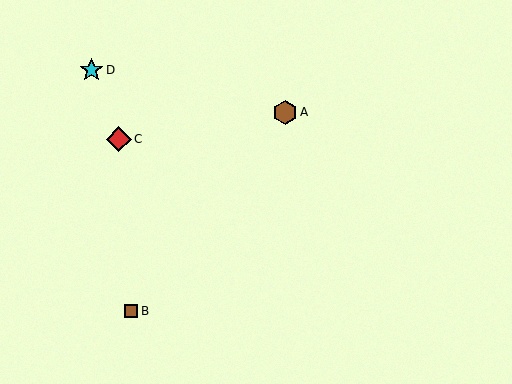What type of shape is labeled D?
Shape D is a cyan star.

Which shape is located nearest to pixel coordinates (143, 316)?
The brown square (labeled B) at (131, 311) is nearest to that location.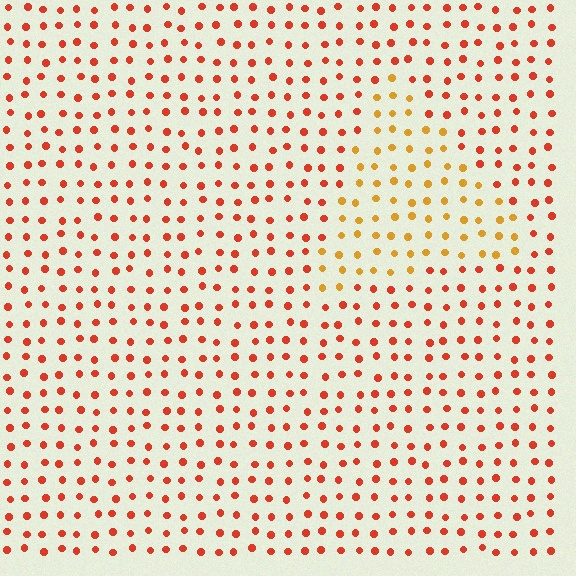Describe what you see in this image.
The image is filled with small red elements in a uniform arrangement. A triangle-shaped region is visible where the elements are tinted to a slightly different hue, forming a subtle color boundary.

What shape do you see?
I see a triangle.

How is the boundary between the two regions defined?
The boundary is defined purely by a slight shift in hue (about 33 degrees). Spacing, size, and orientation are identical on both sides.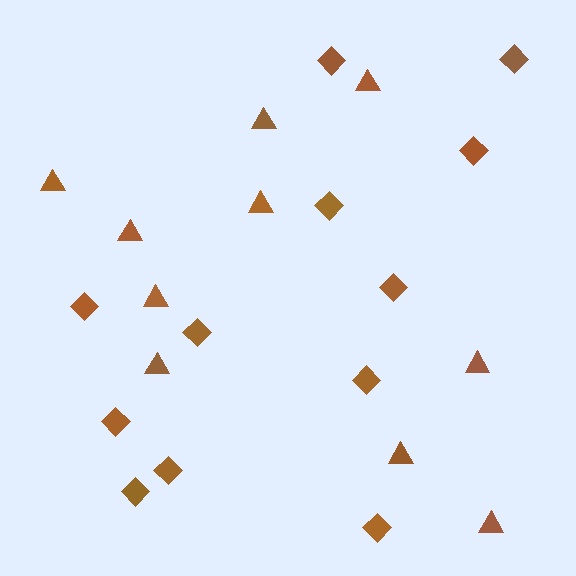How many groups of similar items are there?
There are 2 groups: one group of diamonds (12) and one group of triangles (10).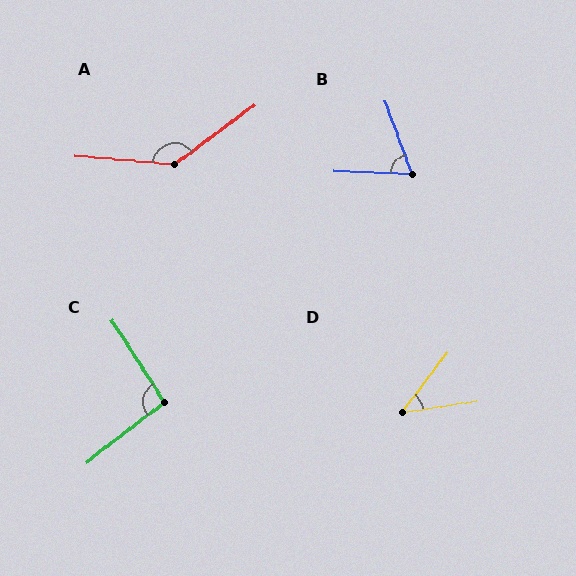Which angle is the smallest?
D, at approximately 44 degrees.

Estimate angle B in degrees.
Approximately 67 degrees.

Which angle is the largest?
A, at approximately 138 degrees.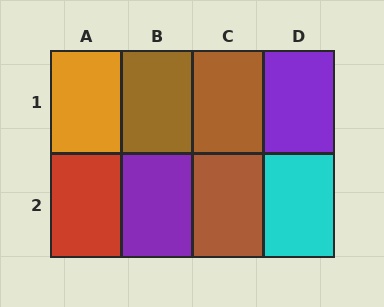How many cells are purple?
2 cells are purple.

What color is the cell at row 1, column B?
Brown.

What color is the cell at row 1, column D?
Purple.